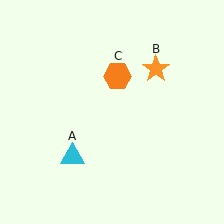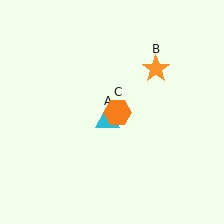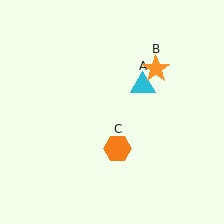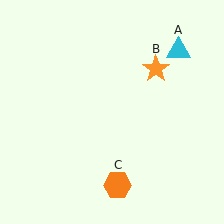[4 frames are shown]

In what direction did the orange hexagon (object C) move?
The orange hexagon (object C) moved down.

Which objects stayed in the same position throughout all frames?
Orange star (object B) remained stationary.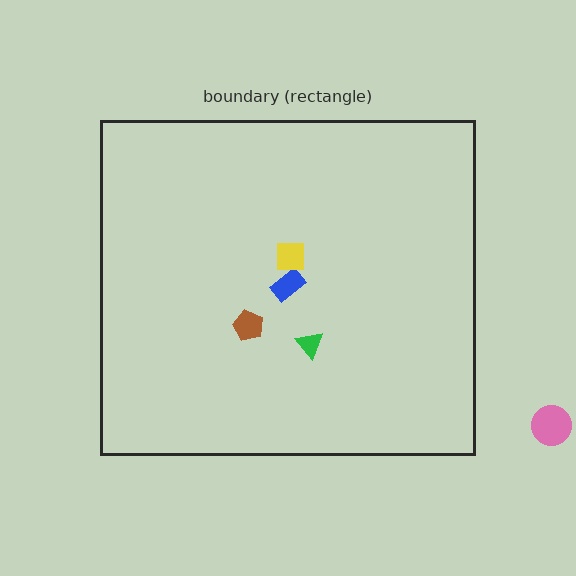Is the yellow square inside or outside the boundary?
Inside.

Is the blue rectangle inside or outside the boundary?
Inside.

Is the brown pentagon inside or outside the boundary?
Inside.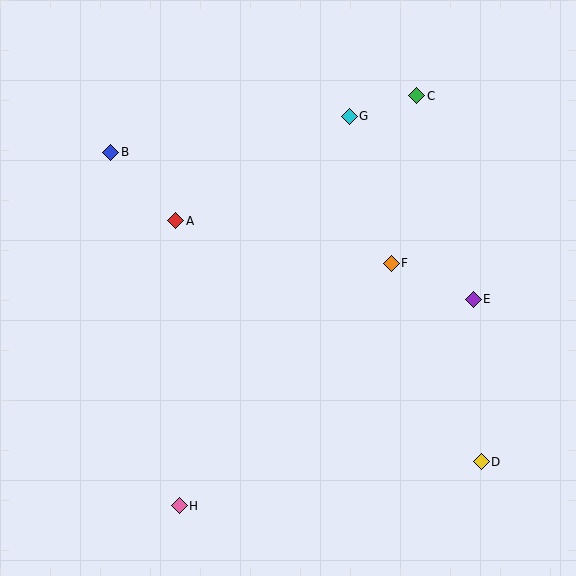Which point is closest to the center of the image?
Point F at (391, 263) is closest to the center.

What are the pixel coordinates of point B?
Point B is at (111, 152).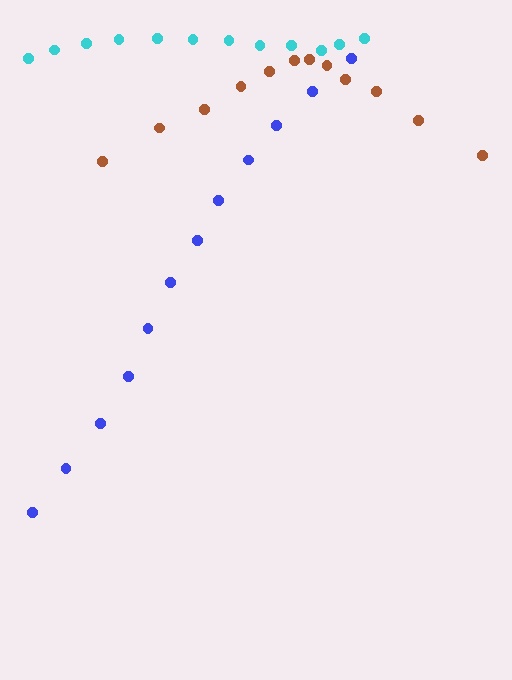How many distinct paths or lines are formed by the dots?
There are 3 distinct paths.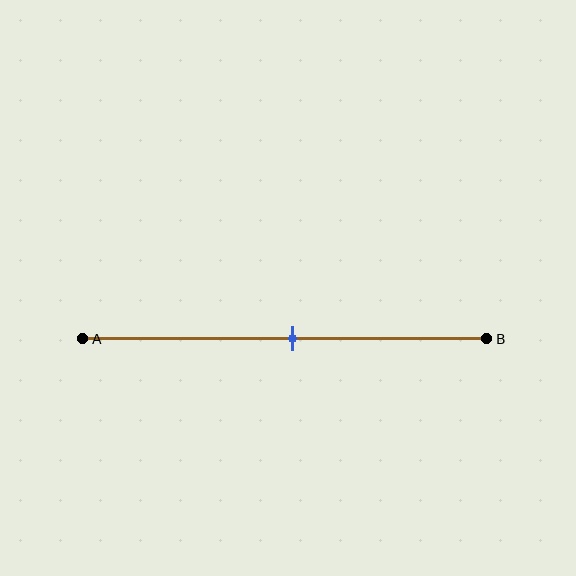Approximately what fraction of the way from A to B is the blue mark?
The blue mark is approximately 50% of the way from A to B.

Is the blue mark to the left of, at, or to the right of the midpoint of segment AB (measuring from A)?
The blue mark is approximately at the midpoint of segment AB.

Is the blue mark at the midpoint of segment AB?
Yes, the mark is approximately at the midpoint.